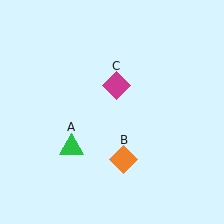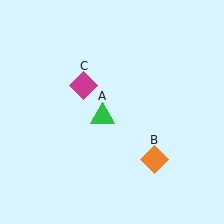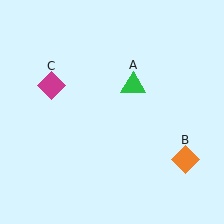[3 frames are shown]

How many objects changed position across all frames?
3 objects changed position: green triangle (object A), orange diamond (object B), magenta diamond (object C).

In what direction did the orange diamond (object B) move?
The orange diamond (object B) moved right.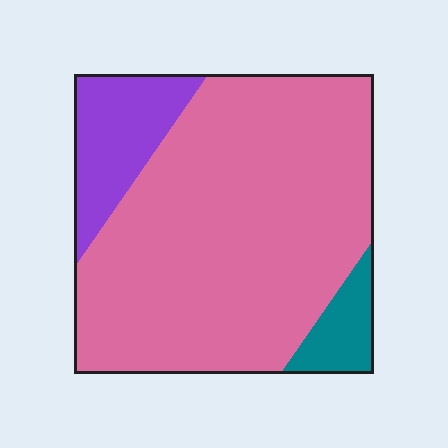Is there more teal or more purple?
Purple.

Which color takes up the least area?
Teal, at roughly 5%.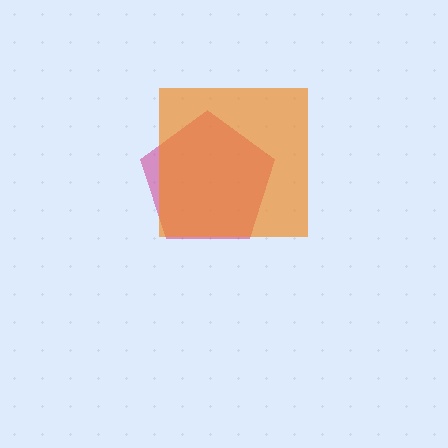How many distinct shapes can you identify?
There are 2 distinct shapes: a magenta pentagon, an orange square.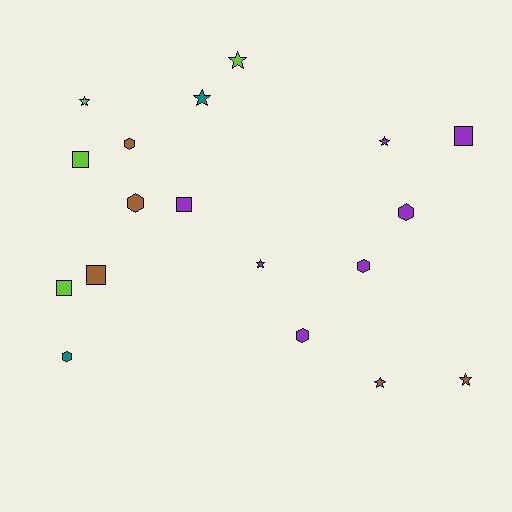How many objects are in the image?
There are 18 objects.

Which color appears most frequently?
Purple, with 7 objects.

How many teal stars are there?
There is 1 teal star.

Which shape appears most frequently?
Star, with 7 objects.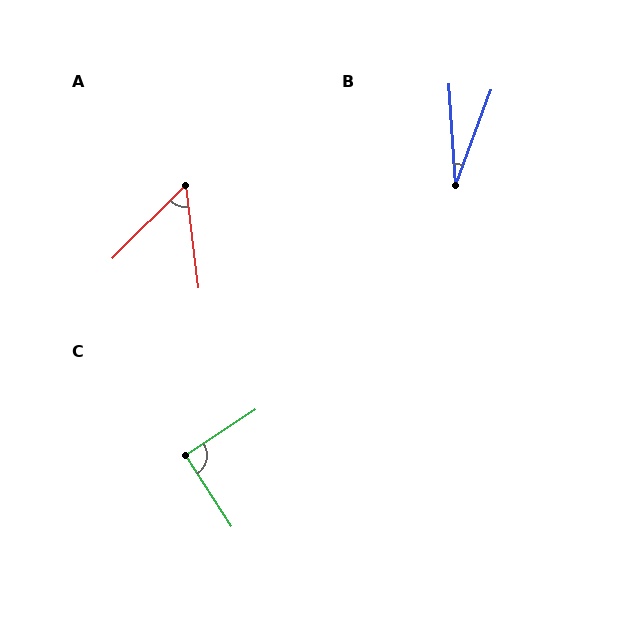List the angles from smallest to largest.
B (24°), A (52°), C (91°).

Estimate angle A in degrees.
Approximately 52 degrees.